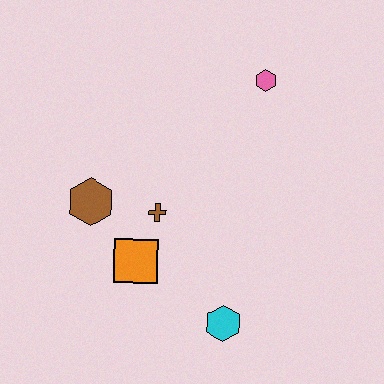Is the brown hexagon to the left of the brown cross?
Yes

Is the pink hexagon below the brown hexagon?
No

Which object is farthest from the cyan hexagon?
The pink hexagon is farthest from the cyan hexagon.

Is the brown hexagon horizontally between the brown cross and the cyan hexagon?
No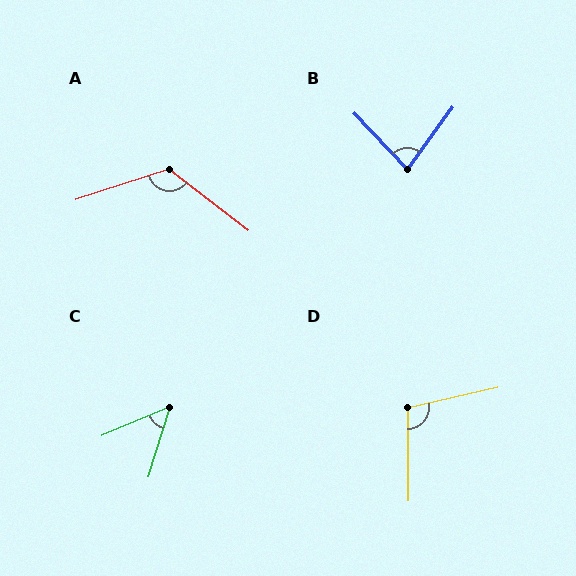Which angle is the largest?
A, at approximately 125 degrees.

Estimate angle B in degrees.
Approximately 80 degrees.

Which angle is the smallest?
C, at approximately 50 degrees.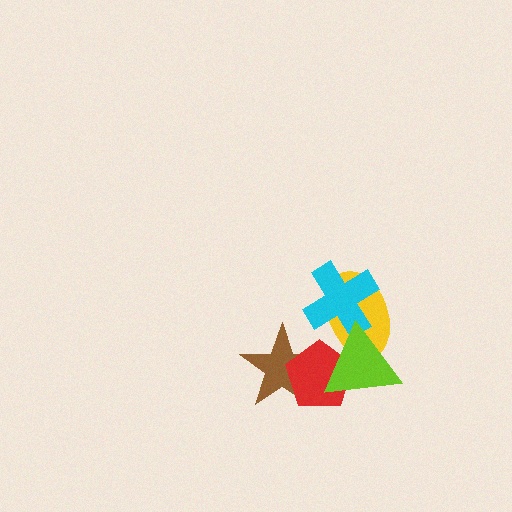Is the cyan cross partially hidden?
Yes, it is partially covered by another shape.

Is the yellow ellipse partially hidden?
Yes, it is partially covered by another shape.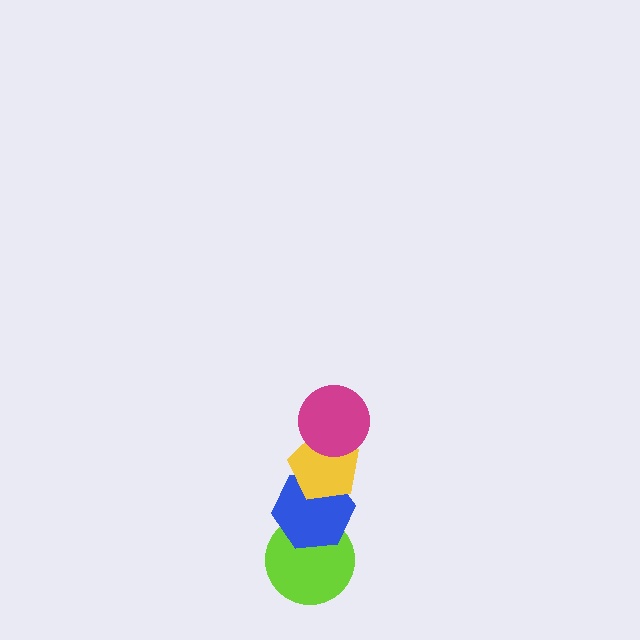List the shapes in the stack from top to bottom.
From top to bottom: the magenta circle, the yellow pentagon, the blue hexagon, the lime circle.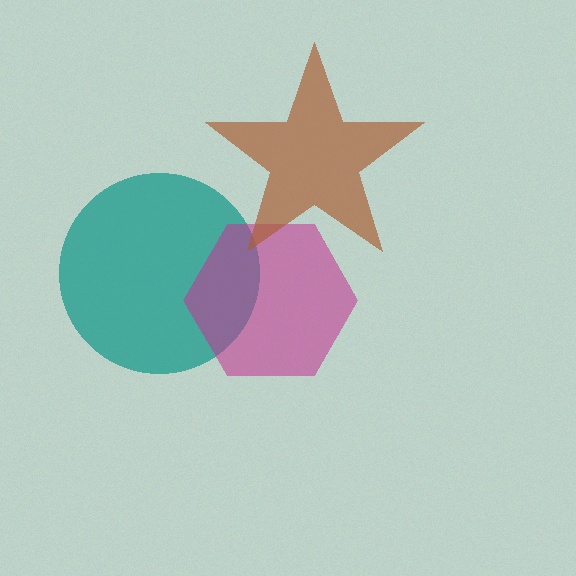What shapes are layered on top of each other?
The layered shapes are: a teal circle, a magenta hexagon, a brown star.